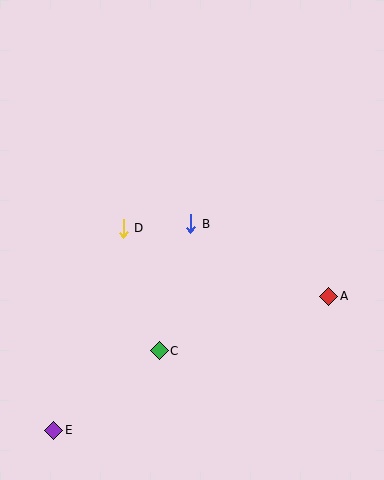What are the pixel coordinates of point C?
Point C is at (159, 351).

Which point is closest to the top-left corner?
Point D is closest to the top-left corner.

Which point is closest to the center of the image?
Point B at (191, 224) is closest to the center.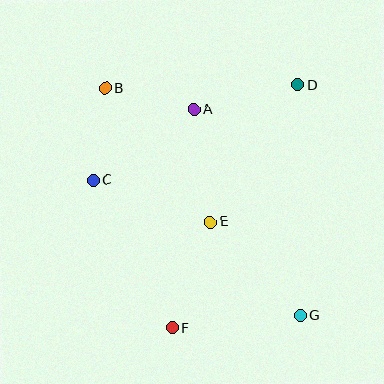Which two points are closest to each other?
Points A and B are closest to each other.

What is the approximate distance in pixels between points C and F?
The distance between C and F is approximately 168 pixels.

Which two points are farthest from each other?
Points B and G are farthest from each other.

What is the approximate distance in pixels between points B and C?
The distance between B and C is approximately 92 pixels.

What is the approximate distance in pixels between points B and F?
The distance between B and F is approximately 249 pixels.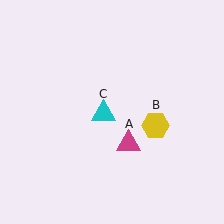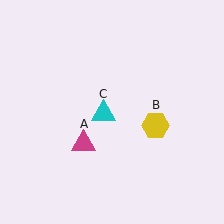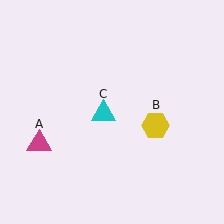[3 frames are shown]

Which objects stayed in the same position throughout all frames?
Yellow hexagon (object B) and cyan triangle (object C) remained stationary.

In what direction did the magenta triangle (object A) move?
The magenta triangle (object A) moved left.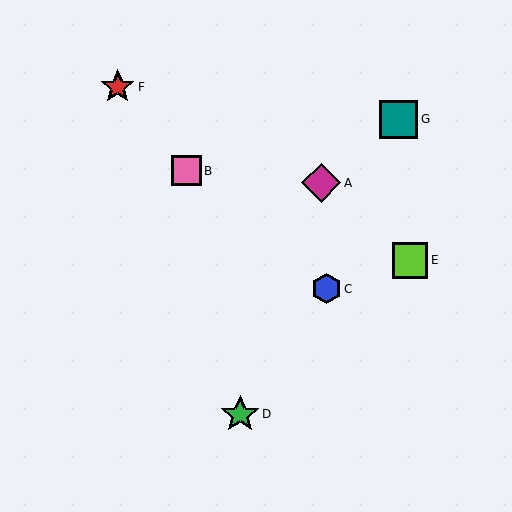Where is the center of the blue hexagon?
The center of the blue hexagon is at (326, 289).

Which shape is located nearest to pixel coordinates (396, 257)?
The lime square (labeled E) at (410, 260) is nearest to that location.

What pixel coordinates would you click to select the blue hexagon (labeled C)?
Click at (326, 289) to select the blue hexagon C.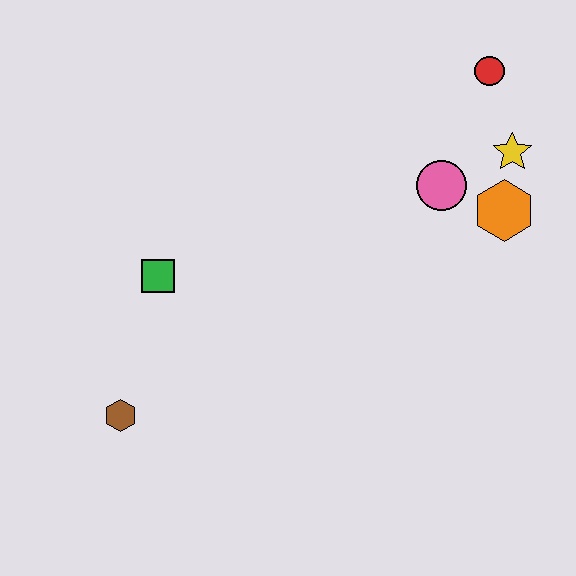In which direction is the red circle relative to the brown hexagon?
The red circle is to the right of the brown hexagon.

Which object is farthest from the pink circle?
The brown hexagon is farthest from the pink circle.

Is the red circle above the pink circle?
Yes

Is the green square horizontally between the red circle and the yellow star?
No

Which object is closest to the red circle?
The yellow star is closest to the red circle.